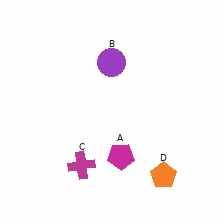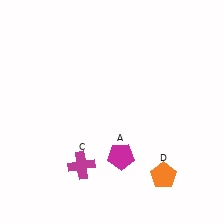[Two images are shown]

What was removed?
The purple circle (B) was removed in Image 2.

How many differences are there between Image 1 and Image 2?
There is 1 difference between the two images.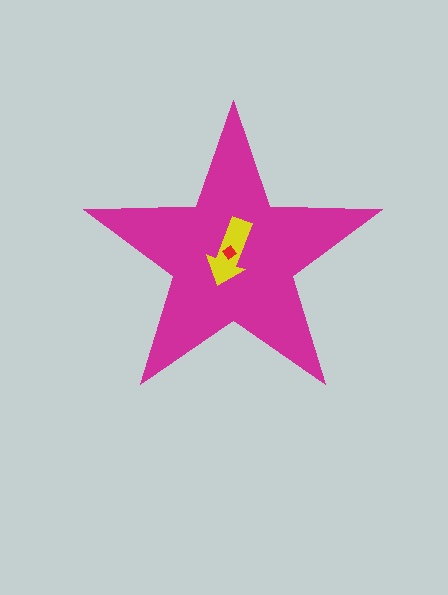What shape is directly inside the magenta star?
The yellow arrow.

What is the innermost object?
The red diamond.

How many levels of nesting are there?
3.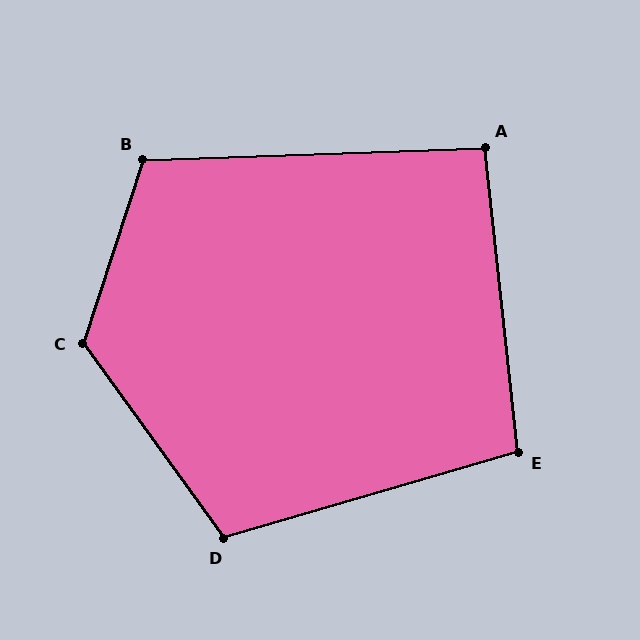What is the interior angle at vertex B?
Approximately 110 degrees (obtuse).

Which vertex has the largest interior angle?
C, at approximately 126 degrees.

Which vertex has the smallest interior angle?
A, at approximately 94 degrees.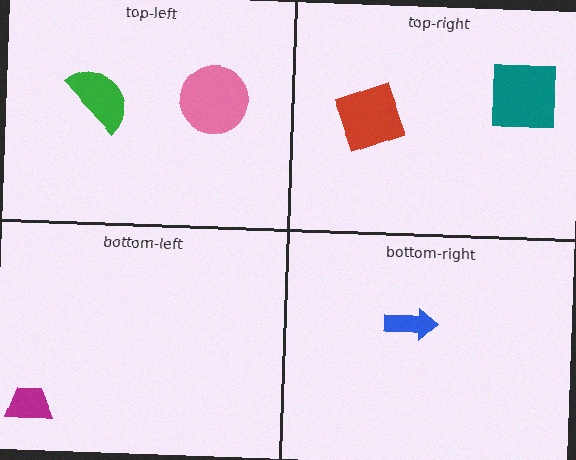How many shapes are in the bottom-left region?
1.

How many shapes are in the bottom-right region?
1.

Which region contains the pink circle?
The top-left region.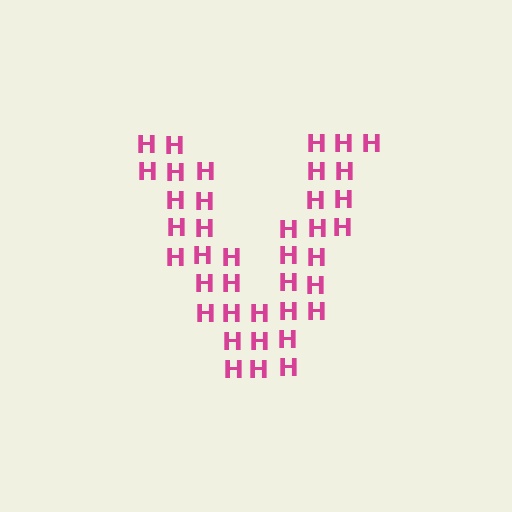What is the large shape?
The large shape is the letter V.